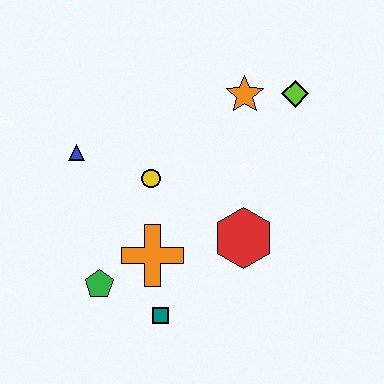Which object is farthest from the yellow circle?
The lime diamond is farthest from the yellow circle.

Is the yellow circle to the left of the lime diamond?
Yes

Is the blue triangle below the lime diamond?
Yes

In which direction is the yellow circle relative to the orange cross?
The yellow circle is above the orange cross.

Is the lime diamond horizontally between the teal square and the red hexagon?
No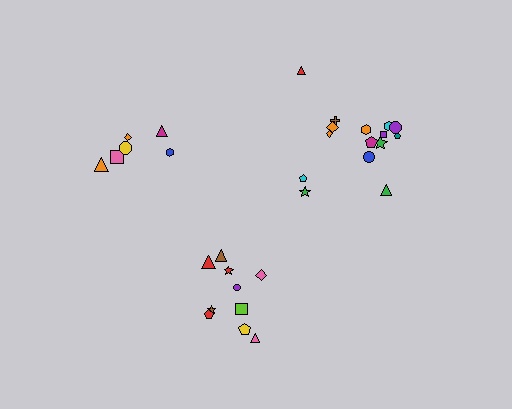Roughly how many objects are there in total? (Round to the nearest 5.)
Roughly 30 objects in total.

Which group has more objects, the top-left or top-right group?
The top-right group.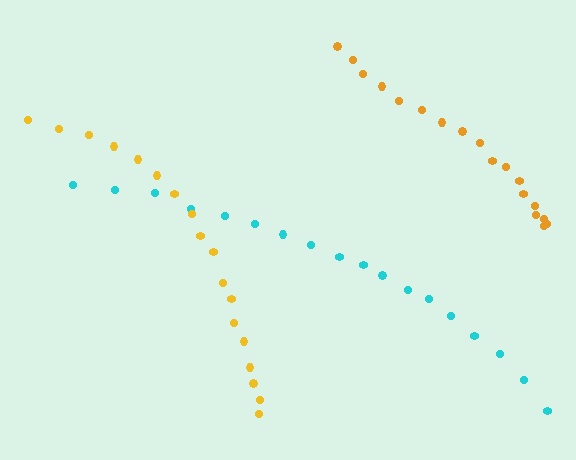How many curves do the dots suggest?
There are 3 distinct paths.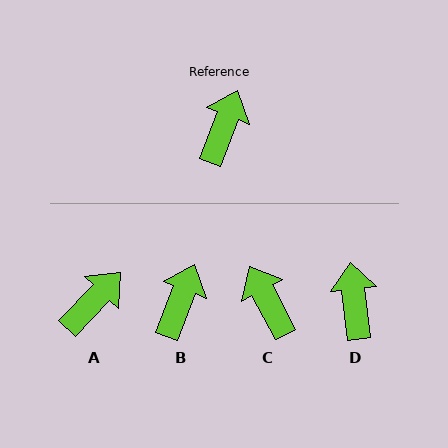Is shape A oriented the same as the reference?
No, it is off by about 23 degrees.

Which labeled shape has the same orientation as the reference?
B.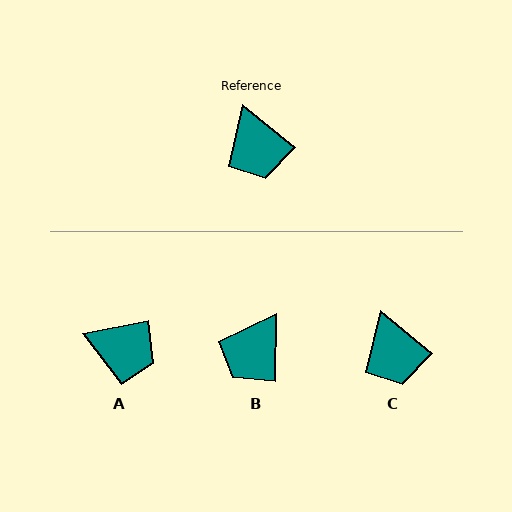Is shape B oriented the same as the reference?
No, it is off by about 51 degrees.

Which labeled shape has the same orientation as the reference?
C.